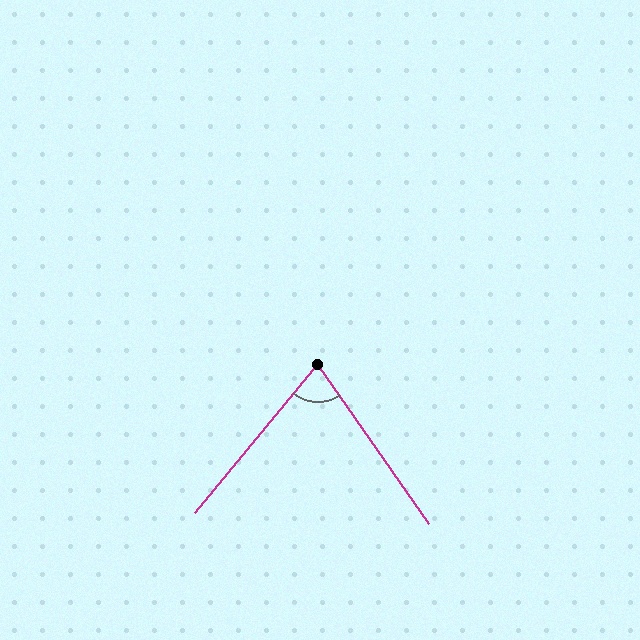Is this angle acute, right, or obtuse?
It is acute.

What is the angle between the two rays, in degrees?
Approximately 74 degrees.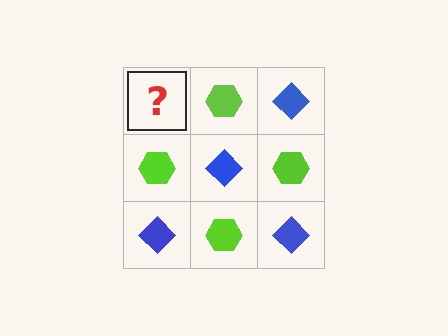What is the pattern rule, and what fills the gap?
The rule is that it alternates blue diamond and lime hexagon in a checkerboard pattern. The gap should be filled with a blue diamond.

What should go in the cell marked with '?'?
The missing cell should contain a blue diamond.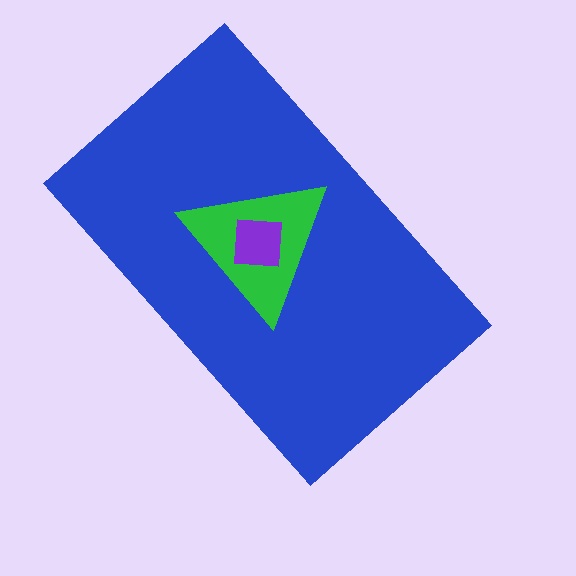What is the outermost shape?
The blue rectangle.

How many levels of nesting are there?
3.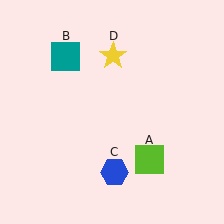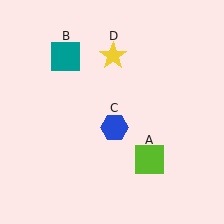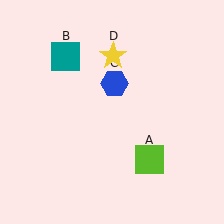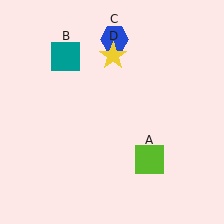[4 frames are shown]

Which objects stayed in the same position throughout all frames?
Lime square (object A) and teal square (object B) and yellow star (object D) remained stationary.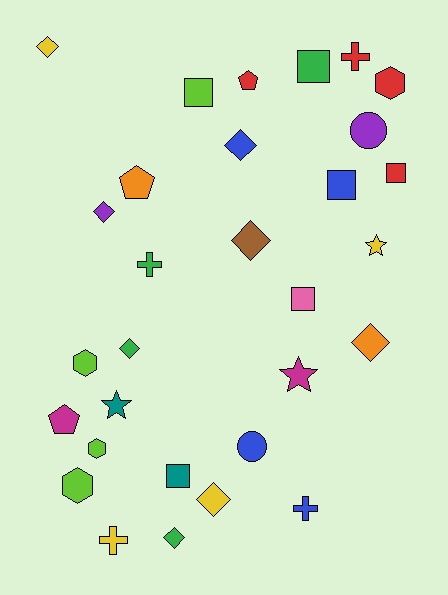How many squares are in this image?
There are 6 squares.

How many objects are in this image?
There are 30 objects.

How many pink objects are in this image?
There is 1 pink object.